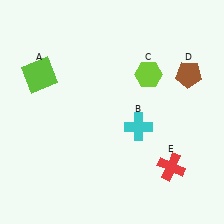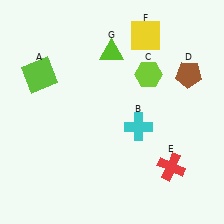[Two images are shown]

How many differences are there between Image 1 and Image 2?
There are 2 differences between the two images.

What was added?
A yellow square (F), a lime triangle (G) were added in Image 2.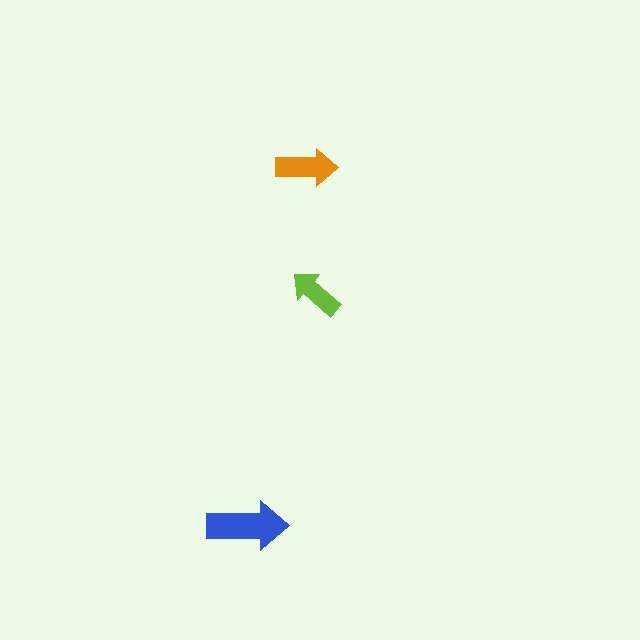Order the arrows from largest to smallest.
the blue one, the orange one, the lime one.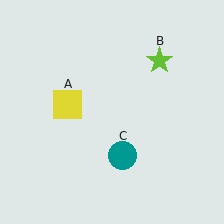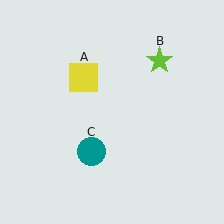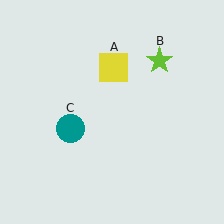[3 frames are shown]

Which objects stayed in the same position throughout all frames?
Lime star (object B) remained stationary.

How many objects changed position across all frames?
2 objects changed position: yellow square (object A), teal circle (object C).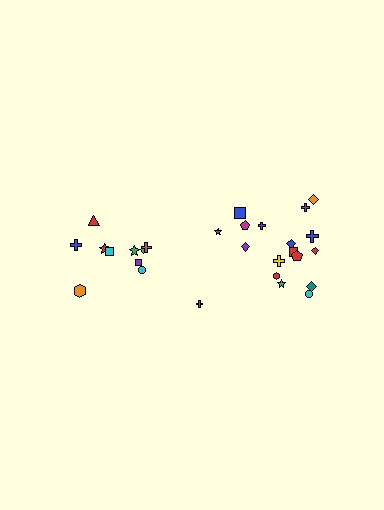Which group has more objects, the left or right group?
The right group.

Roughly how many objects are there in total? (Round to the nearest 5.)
Roughly 30 objects in total.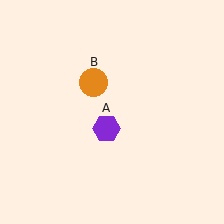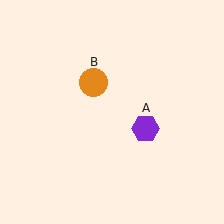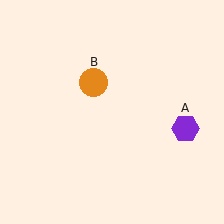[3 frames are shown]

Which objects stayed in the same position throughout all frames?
Orange circle (object B) remained stationary.